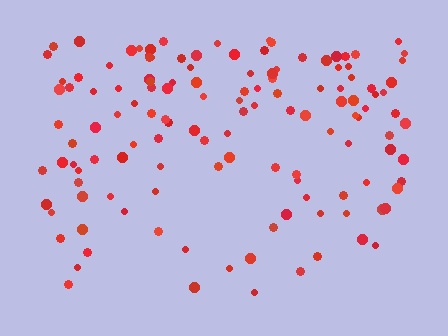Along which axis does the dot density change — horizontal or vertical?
Vertical.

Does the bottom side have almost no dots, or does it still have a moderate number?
Still a moderate number, just noticeably fewer than the top.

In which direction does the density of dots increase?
From bottom to top, with the top side densest.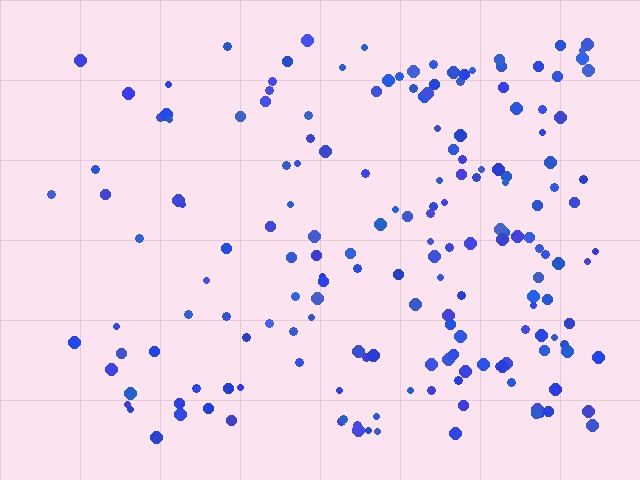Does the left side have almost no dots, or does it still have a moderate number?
Still a moderate number, just noticeably fewer than the right.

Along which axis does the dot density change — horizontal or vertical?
Horizontal.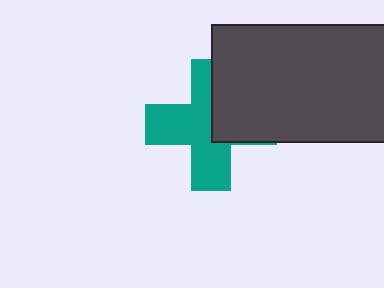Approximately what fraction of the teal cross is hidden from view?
Roughly 38% of the teal cross is hidden behind the dark gray rectangle.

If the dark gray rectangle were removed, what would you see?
You would see the complete teal cross.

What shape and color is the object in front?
The object in front is a dark gray rectangle.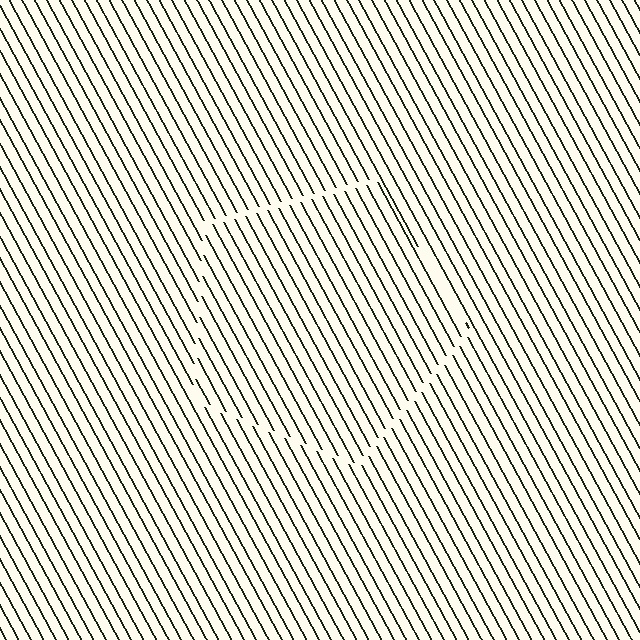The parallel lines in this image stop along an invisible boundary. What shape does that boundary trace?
An illusory pentagon. The interior of the shape contains the same grating, shifted by half a period — the contour is defined by the phase discontinuity where line-ends from the inner and outer gratings abut.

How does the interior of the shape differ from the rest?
The interior of the shape contains the same grating, shifted by half a period — the contour is defined by the phase discontinuity where line-ends from the inner and outer gratings abut.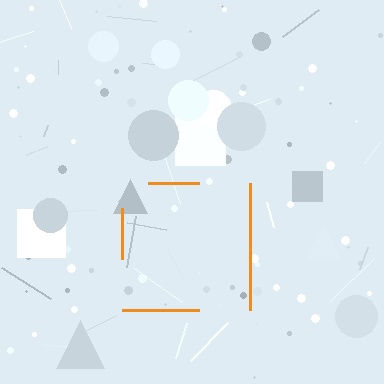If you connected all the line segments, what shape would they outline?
They would outline a square.